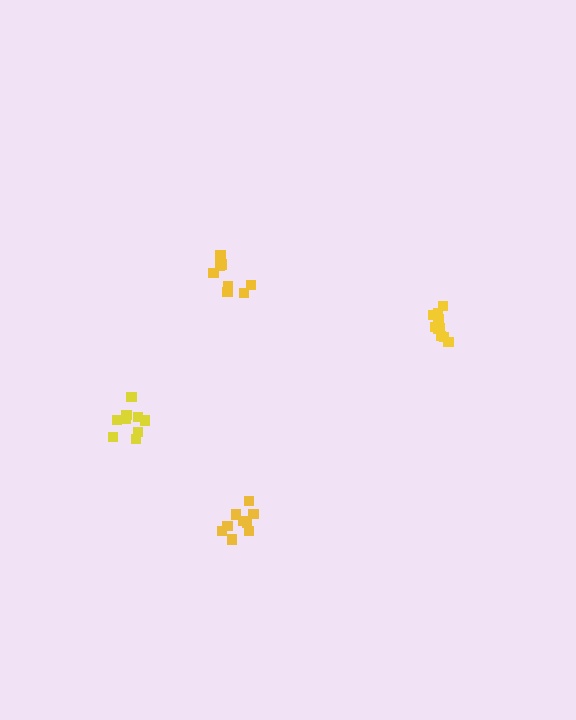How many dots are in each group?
Group 1: 10 dots, Group 2: 9 dots, Group 3: 9 dots, Group 4: 11 dots (39 total).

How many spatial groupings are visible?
There are 4 spatial groupings.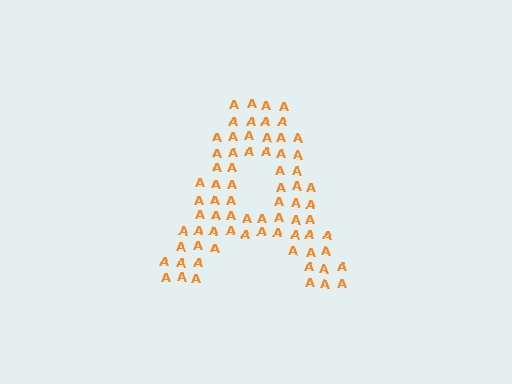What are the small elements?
The small elements are letter A's.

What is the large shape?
The large shape is the letter A.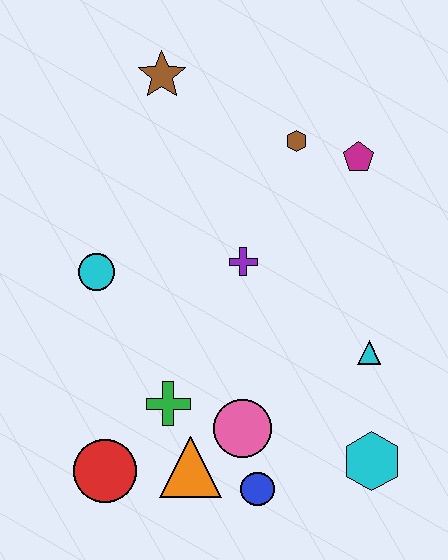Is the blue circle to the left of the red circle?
No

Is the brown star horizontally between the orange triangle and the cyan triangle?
No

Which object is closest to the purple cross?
The brown hexagon is closest to the purple cross.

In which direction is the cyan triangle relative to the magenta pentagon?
The cyan triangle is below the magenta pentagon.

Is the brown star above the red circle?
Yes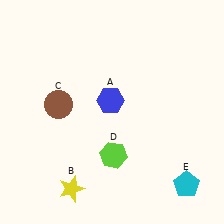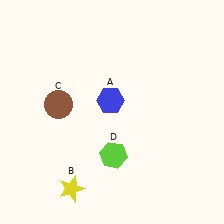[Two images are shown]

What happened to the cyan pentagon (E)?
The cyan pentagon (E) was removed in Image 2. It was in the bottom-right area of Image 1.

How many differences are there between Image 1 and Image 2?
There is 1 difference between the two images.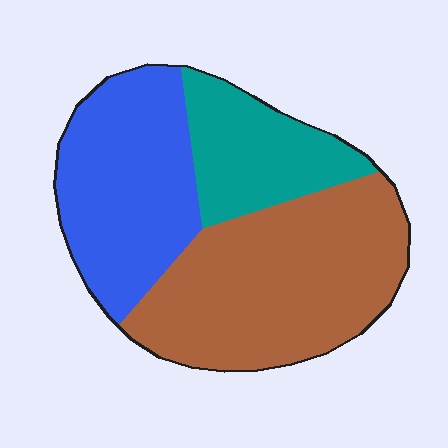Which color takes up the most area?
Brown, at roughly 45%.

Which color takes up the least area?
Teal, at roughly 20%.